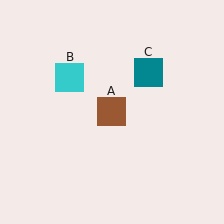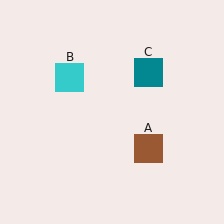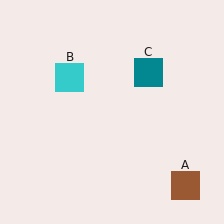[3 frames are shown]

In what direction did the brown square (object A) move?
The brown square (object A) moved down and to the right.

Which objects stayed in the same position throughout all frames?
Cyan square (object B) and teal square (object C) remained stationary.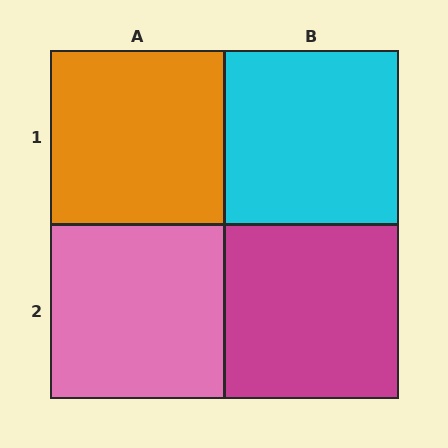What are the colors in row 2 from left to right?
Pink, magenta.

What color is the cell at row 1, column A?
Orange.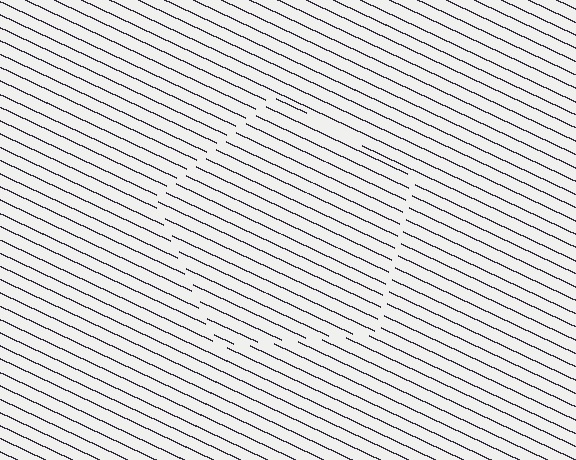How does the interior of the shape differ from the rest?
The interior of the shape contains the same grating, shifted by half a period — the contour is defined by the phase discontinuity where line-ends from the inner and outer gratings abut.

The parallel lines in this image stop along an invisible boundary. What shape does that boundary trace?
An illusory pentagon. The interior of the shape contains the same grating, shifted by half a period — the contour is defined by the phase discontinuity where line-ends from the inner and outer gratings abut.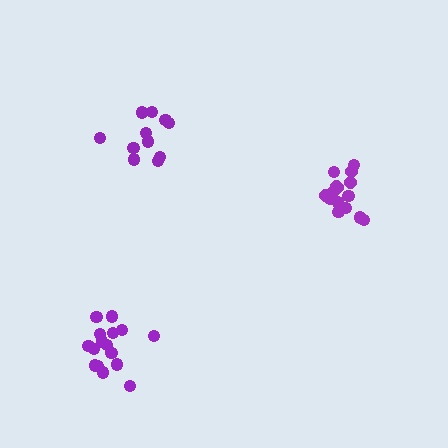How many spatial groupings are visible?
There are 3 spatial groupings.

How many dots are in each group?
Group 1: 16 dots, Group 2: 11 dots, Group 3: 16 dots (43 total).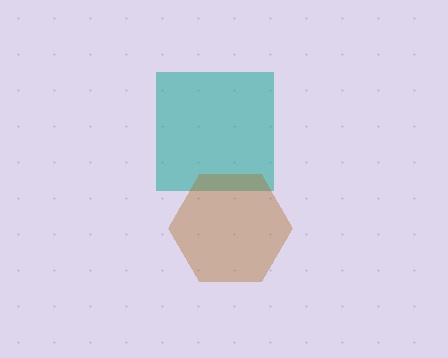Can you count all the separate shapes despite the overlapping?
Yes, there are 2 separate shapes.